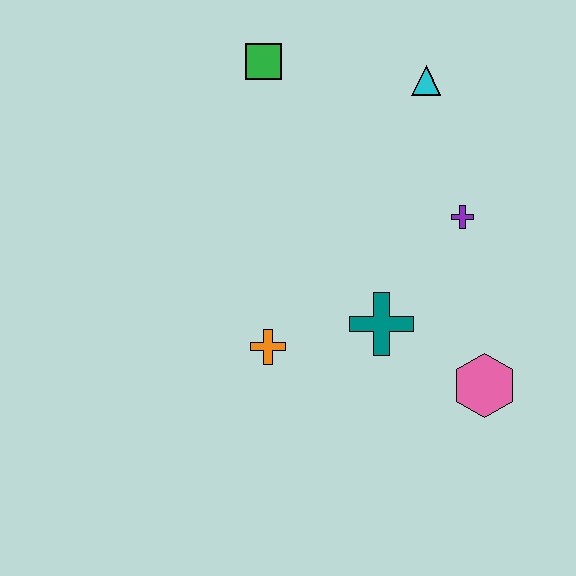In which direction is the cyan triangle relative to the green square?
The cyan triangle is to the right of the green square.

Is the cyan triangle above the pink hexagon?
Yes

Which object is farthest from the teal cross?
The green square is farthest from the teal cross.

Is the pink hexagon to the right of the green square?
Yes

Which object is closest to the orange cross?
The teal cross is closest to the orange cross.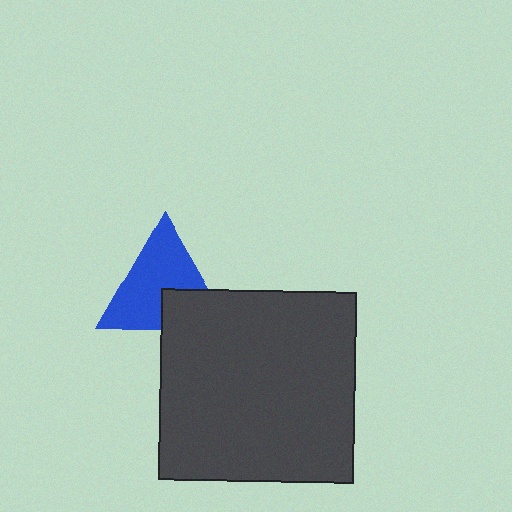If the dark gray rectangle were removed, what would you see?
You would see the complete blue triangle.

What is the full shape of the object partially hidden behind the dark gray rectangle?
The partially hidden object is a blue triangle.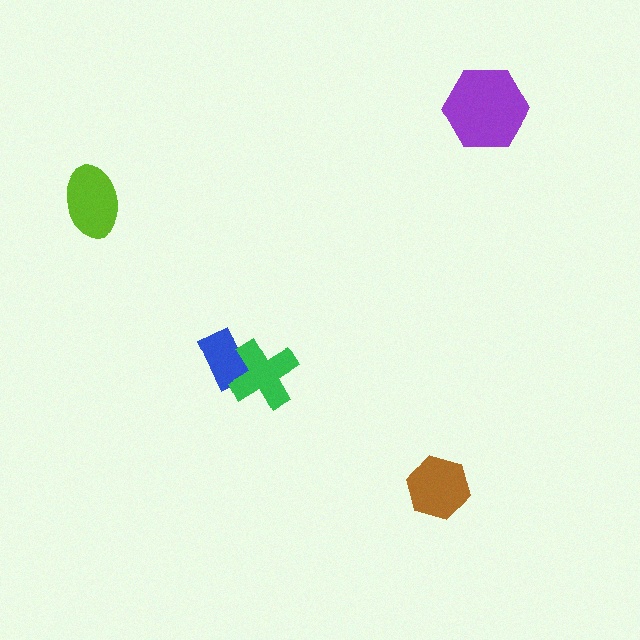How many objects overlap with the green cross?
1 object overlaps with the green cross.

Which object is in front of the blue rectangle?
The green cross is in front of the blue rectangle.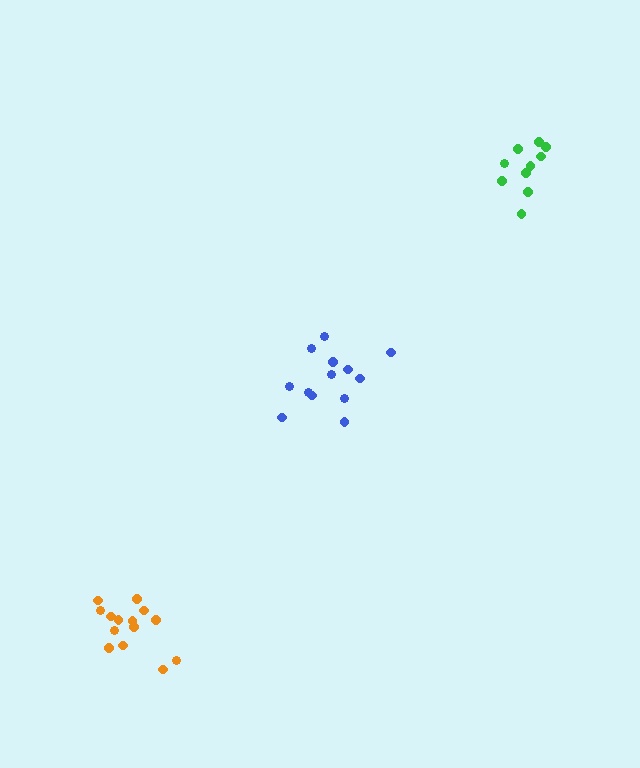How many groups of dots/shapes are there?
There are 3 groups.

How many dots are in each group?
Group 1: 13 dots, Group 2: 10 dots, Group 3: 14 dots (37 total).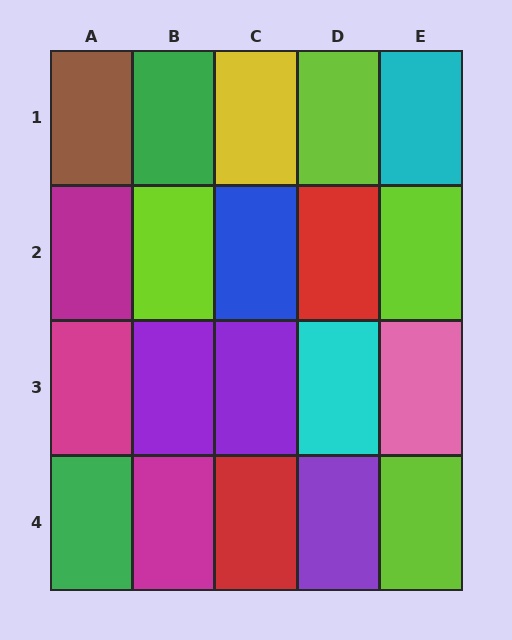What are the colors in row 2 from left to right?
Magenta, lime, blue, red, lime.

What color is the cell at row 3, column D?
Cyan.